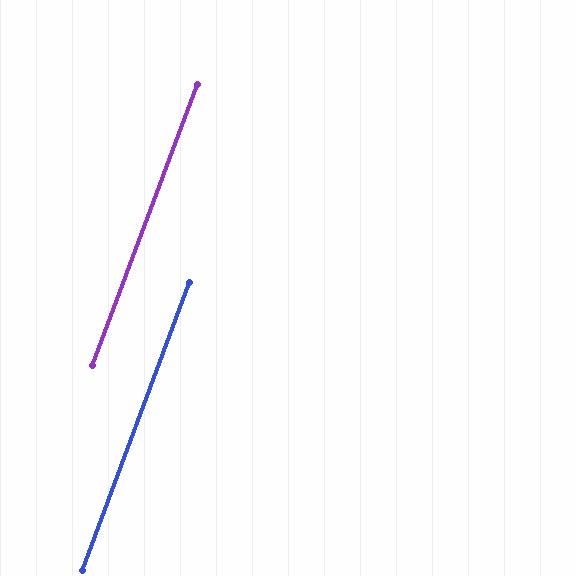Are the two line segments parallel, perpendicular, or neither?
Parallel — their directions differ by only 0.3°.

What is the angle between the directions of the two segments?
Approximately 0 degrees.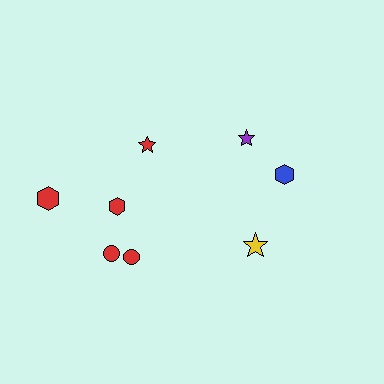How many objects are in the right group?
There are 3 objects.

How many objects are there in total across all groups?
There are 8 objects.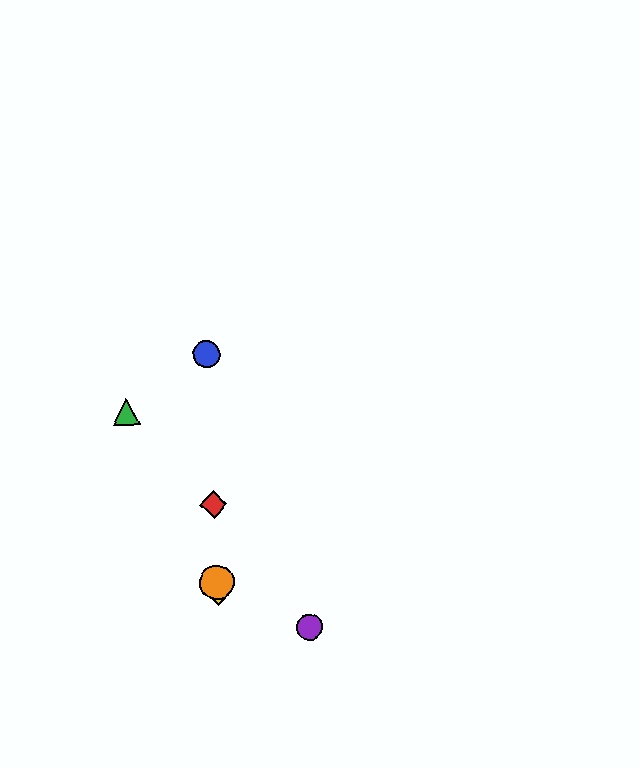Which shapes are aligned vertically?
The red diamond, the blue circle, the yellow diamond, the orange circle are aligned vertically.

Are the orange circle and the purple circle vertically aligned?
No, the orange circle is at x≈217 and the purple circle is at x≈310.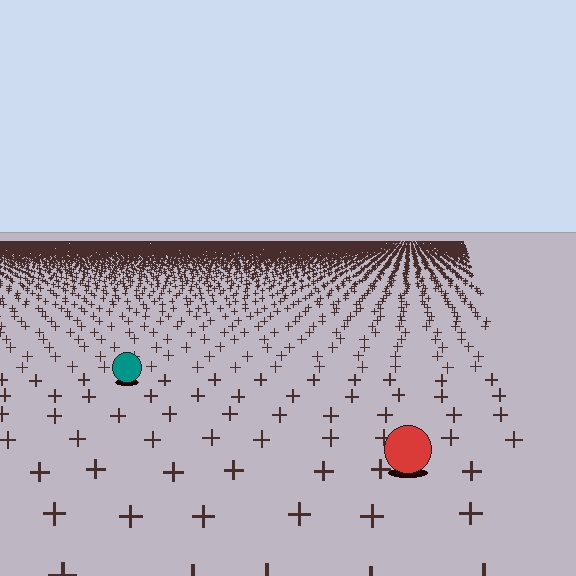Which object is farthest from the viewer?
The teal circle is farthest from the viewer. It appears smaller and the ground texture around it is denser.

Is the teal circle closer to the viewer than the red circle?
No. The red circle is closer — you can tell from the texture gradient: the ground texture is coarser near it.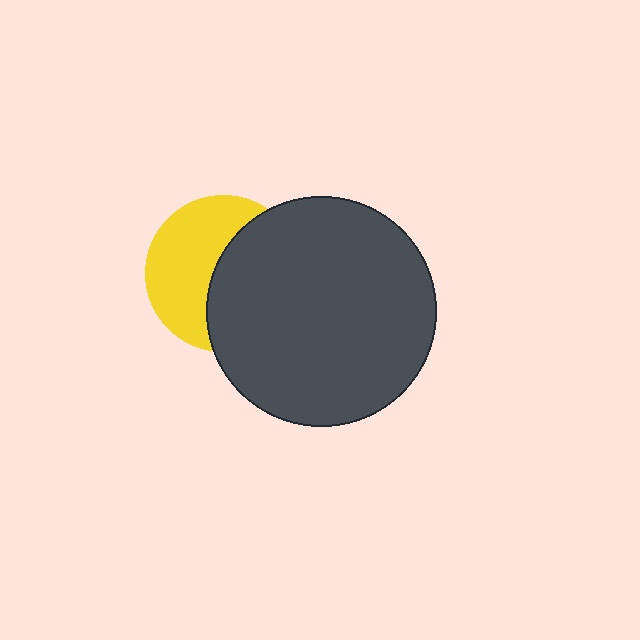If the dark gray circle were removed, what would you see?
You would see the complete yellow circle.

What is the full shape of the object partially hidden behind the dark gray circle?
The partially hidden object is a yellow circle.